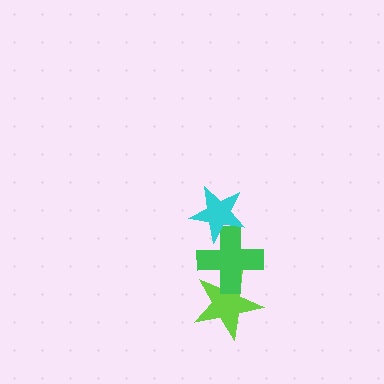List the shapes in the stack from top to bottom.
From top to bottom: the cyan star, the green cross, the lime star.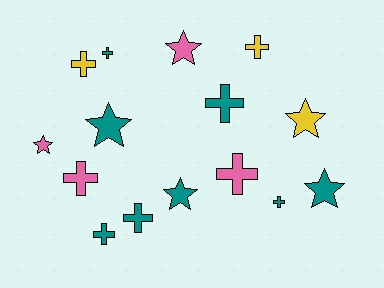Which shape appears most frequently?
Cross, with 9 objects.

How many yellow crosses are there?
There are 2 yellow crosses.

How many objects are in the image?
There are 15 objects.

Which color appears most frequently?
Teal, with 8 objects.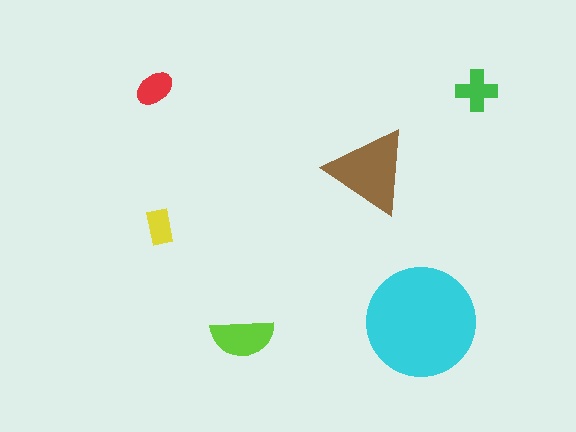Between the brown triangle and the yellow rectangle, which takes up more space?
The brown triangle.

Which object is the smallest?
The yellow rectangle.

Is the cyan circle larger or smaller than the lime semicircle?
Larger.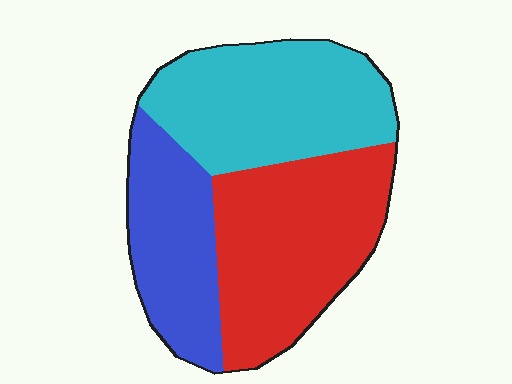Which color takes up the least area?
Blue, at roughly 25%.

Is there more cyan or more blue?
Cyan.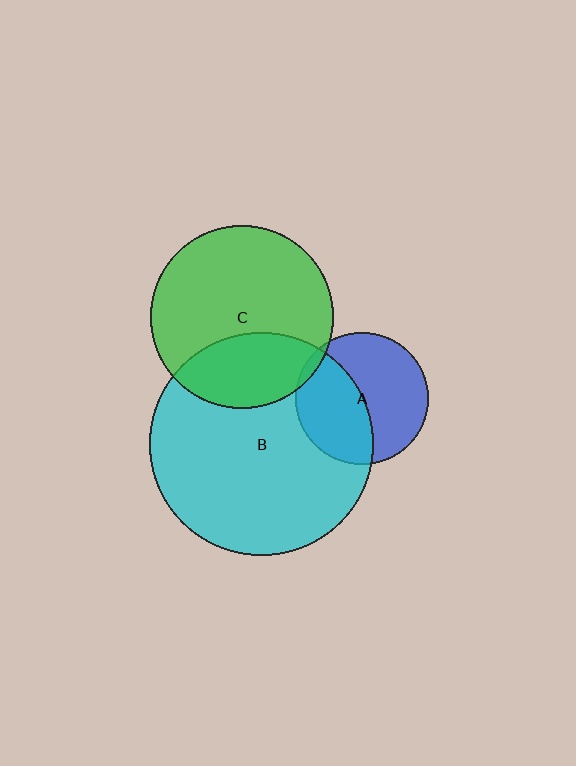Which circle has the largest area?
Circle B (cyan).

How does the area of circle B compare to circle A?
Approximately 2.8 times.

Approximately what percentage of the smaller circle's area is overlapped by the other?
Approximately 45%.